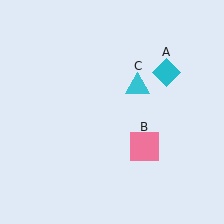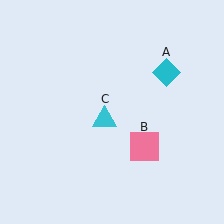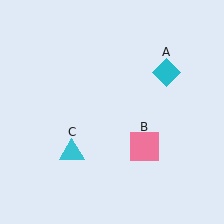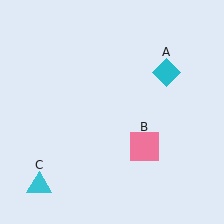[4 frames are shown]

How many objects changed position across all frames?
1 object changed position: cyan triangle (object C).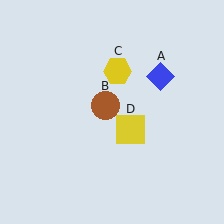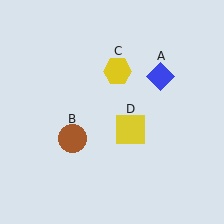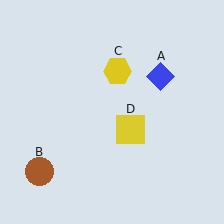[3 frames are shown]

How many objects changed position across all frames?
1 object changed position: brown circle (object B).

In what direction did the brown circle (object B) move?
The brown circle (object B) moved down and to the left.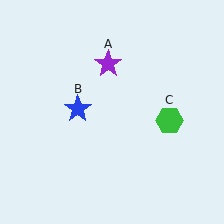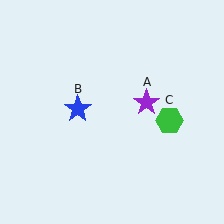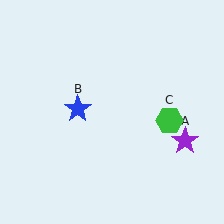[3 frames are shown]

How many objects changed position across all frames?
1 object changed position: purple star (object A).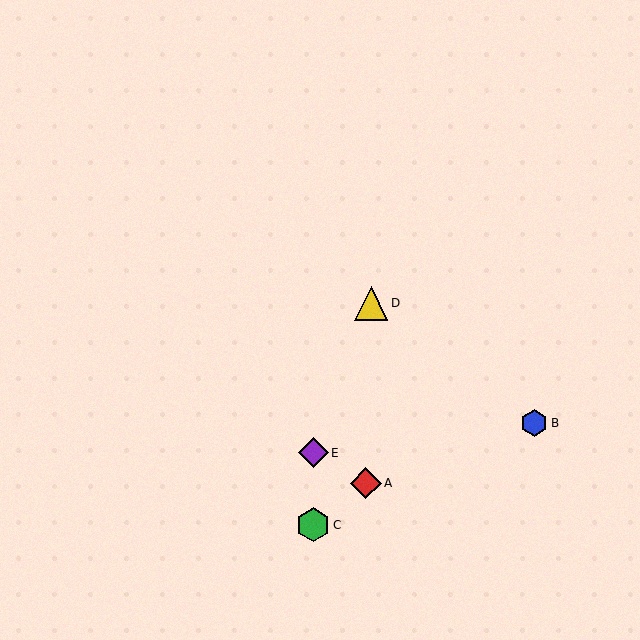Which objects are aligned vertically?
Objects C, E are aligned vertically.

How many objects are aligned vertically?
2 objects (C, E) are aligned vertically.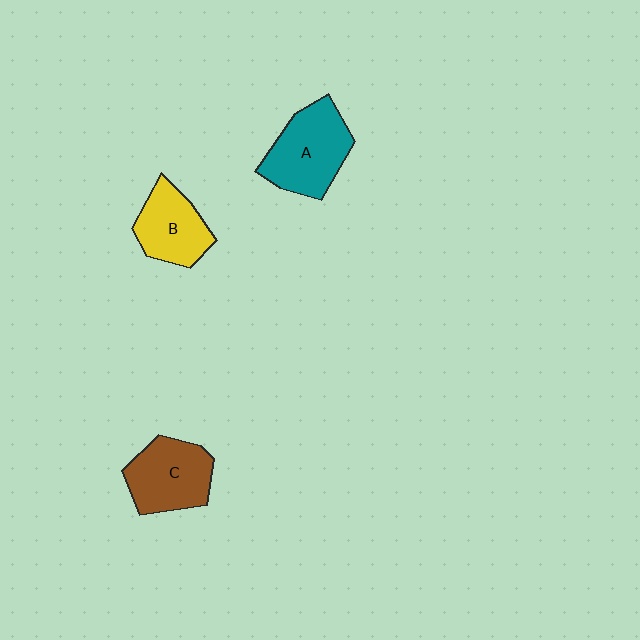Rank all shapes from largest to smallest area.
From largest to smallest: A (teal), C (brown), B (yellow).